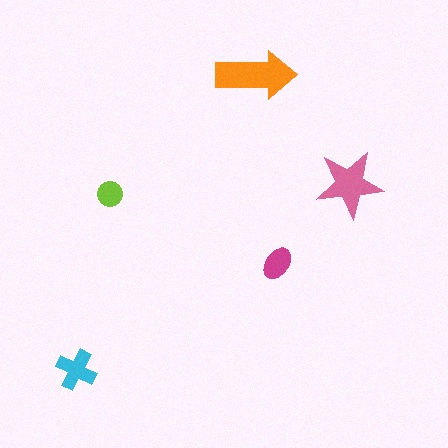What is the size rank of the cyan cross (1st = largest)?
3rd.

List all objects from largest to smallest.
The orange arrow, the pink star, the cyan cross, the magenta ellipse, the lime circle.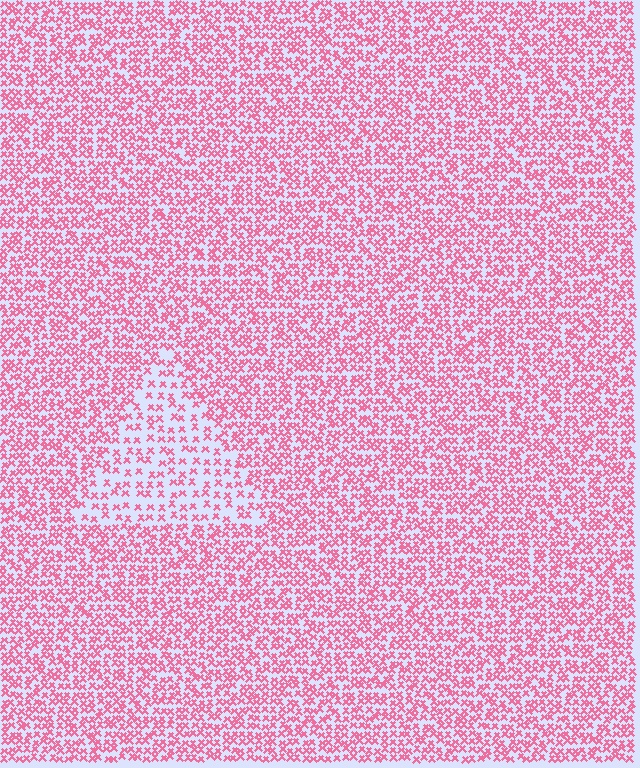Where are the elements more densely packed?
The elements are more densely packed outside the triangle boundary.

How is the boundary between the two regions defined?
The boundary is defined by a change in element density (approximately 2.0x ratio). All elements are the same color, size, and shape.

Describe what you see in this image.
The image contains small pink elements arranged at two different densities. A triangle-shaped region is visible where the elements are less densely packed than the surrounding area.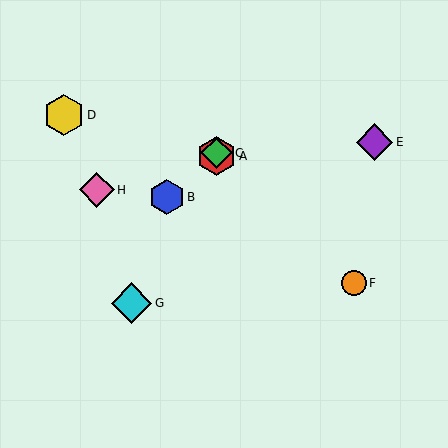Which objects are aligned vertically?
Objects A, C are aligned vertically.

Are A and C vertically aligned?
Yes, both are at x≈216.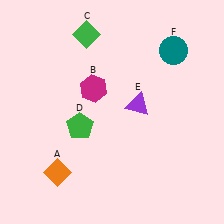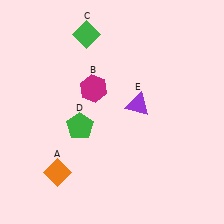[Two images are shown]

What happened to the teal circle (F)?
The teal circle (F) was removed in Image 2. It was in the top-right area of Image 1.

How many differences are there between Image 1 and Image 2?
There is 1 difference between the two images.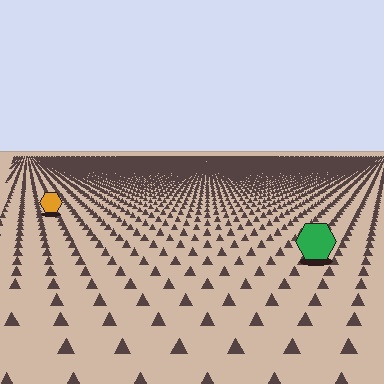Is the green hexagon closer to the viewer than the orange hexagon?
Yes. The green hexagon is closer — you can tell from the texture gradient: the ground texture is coarser near it.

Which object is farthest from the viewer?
The orange hexagon is farthest from the viewer. It appears smaller and the ground texture around it is denser.